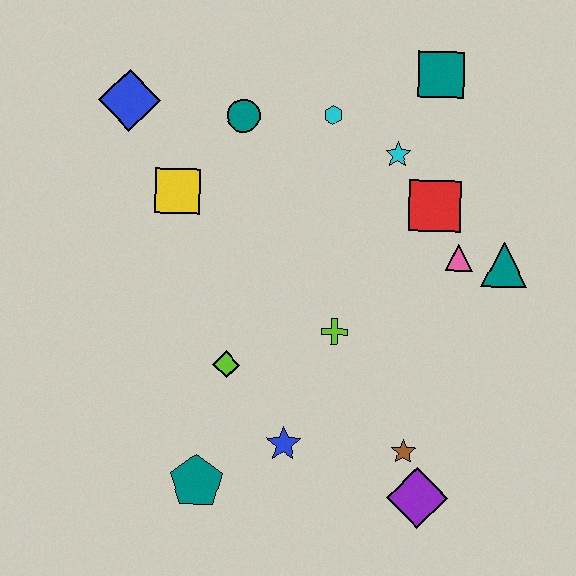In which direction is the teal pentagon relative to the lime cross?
The teal pentagon is below the lime cross.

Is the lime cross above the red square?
No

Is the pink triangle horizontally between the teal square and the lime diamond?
No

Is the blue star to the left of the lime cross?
Yes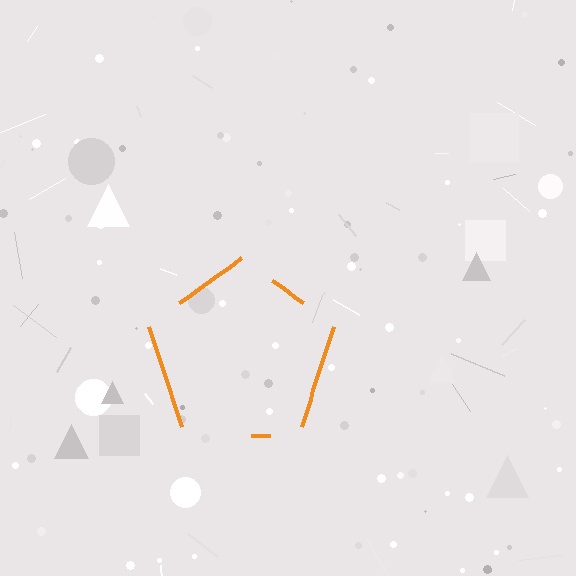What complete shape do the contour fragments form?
The contour fragments form a pentagon.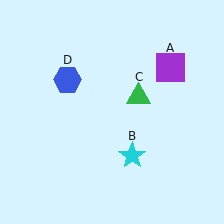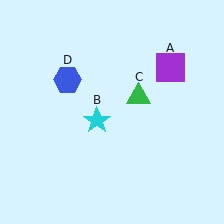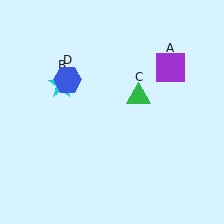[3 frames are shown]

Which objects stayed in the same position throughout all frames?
Purple square (object A) and green triangle (object C) and blue hexagon (object D) remained stationary.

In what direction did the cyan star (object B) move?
The cyan star (object B) moved up and to the left.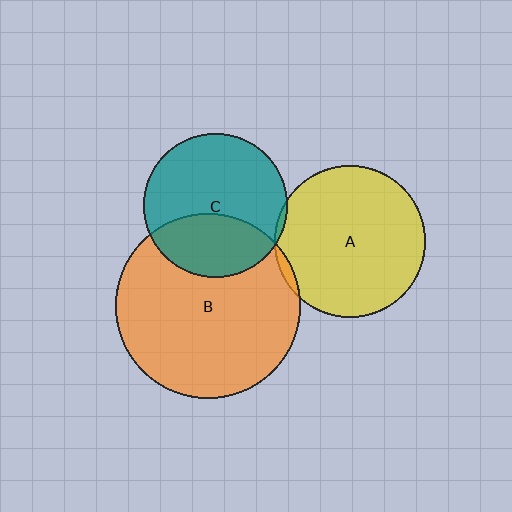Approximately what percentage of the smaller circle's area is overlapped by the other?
Approximately 35%.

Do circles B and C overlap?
Yes.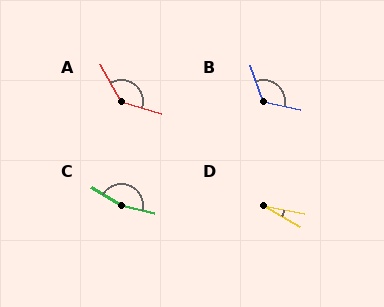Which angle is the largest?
C, at approximately 164 degrees.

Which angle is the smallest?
D, at approximately 19 degrees.